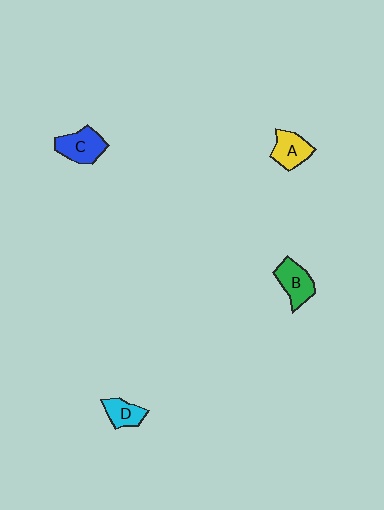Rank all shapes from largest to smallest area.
From largest to smallest: C (blue), B (green), A (yellow), D (cyan).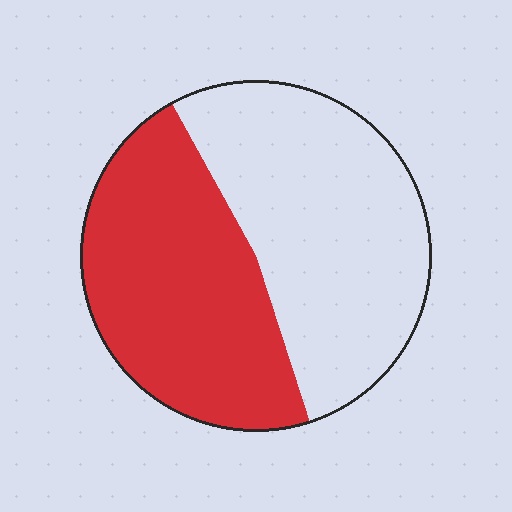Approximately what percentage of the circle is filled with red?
Approximately 45%.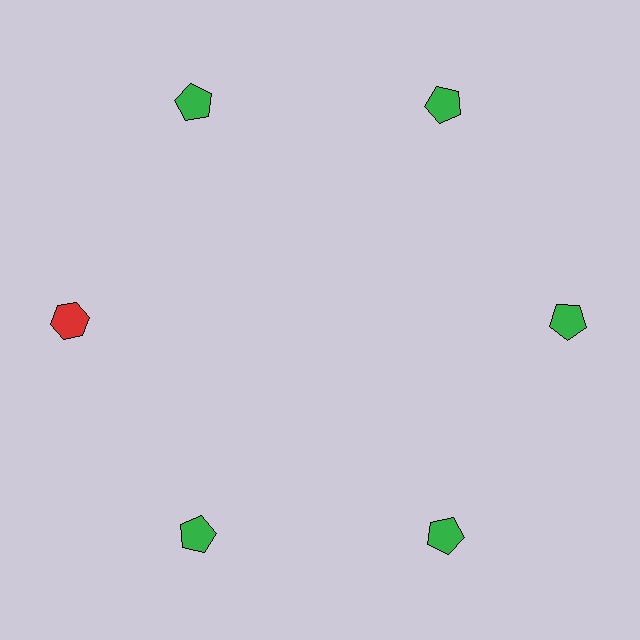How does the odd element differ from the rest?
It differs in both color (red instead of green) and shape (hexagon instead of pentagon).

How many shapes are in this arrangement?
There are 6 shapes arranged in a ring pattern.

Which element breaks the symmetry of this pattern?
The red hexagon at roughly the 9 o'clock position breaks the symmetry. All other shapes are green pentagons.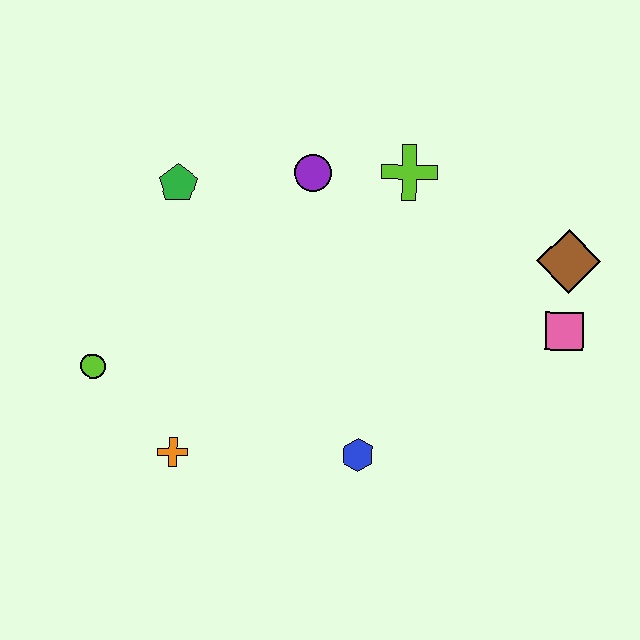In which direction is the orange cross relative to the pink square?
The orange cross is to the left of the pink square.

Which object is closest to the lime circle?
The orange cross is closest to the lime circle.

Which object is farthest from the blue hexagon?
The green pentagon is farthest from the blue hexagon.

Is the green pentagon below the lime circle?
No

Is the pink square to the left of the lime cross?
No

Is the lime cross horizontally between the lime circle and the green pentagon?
No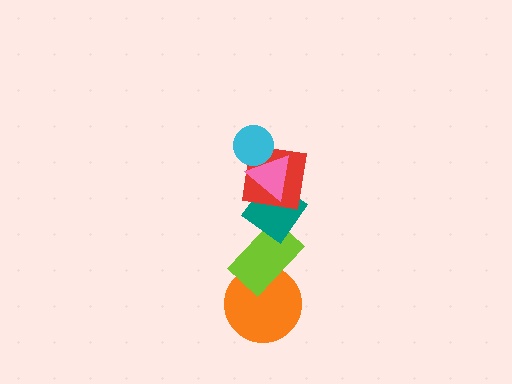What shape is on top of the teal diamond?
The red square is on top of the teal diamond.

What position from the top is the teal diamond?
The teal diamond is 4th from the top.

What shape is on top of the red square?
The pink triangle is on top of the red square.